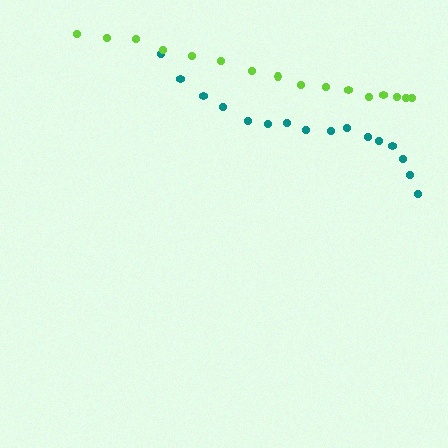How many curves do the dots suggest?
There are 2 distinct paths.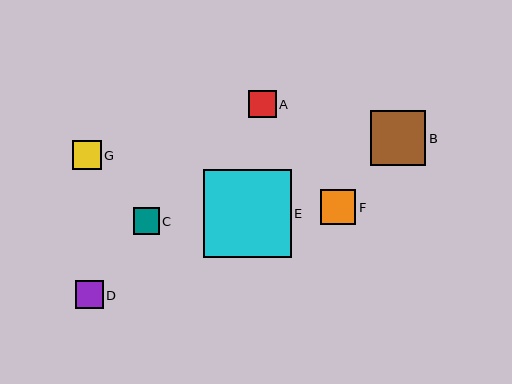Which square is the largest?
Square E is the largest with a size of approximately 88 pixels.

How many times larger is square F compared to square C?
Square F is approximately 1.3 times the size of square C.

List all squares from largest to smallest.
From largest to smallest: E, B, F, G, D, A, C.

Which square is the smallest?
Square C is the smallest with a size of approximately 26 pixels.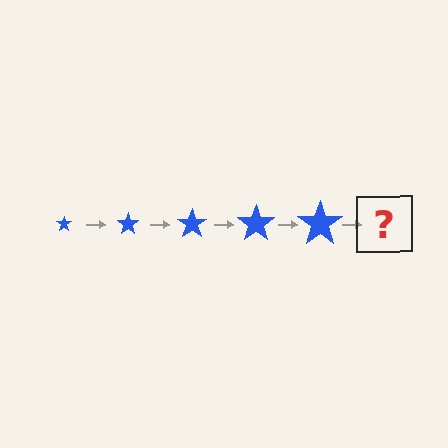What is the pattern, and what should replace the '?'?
The pattern is that the star gets progressively larger each step. The '?' should be a blue star, larger than the previous one.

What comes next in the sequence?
The next element should be a blue star, larger than the previous one.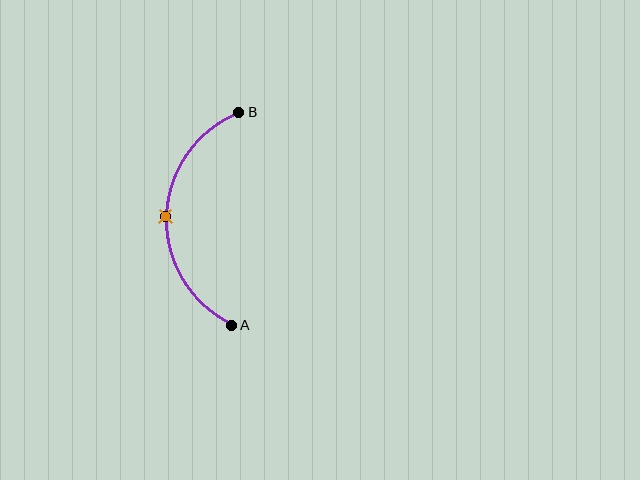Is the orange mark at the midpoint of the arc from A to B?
Yes. The orange mark lies on the arc at equal arc-length from both A and B — it is the arc midpoint.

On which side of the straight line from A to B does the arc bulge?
The arc bulges to the left of the straight line connecting A and B.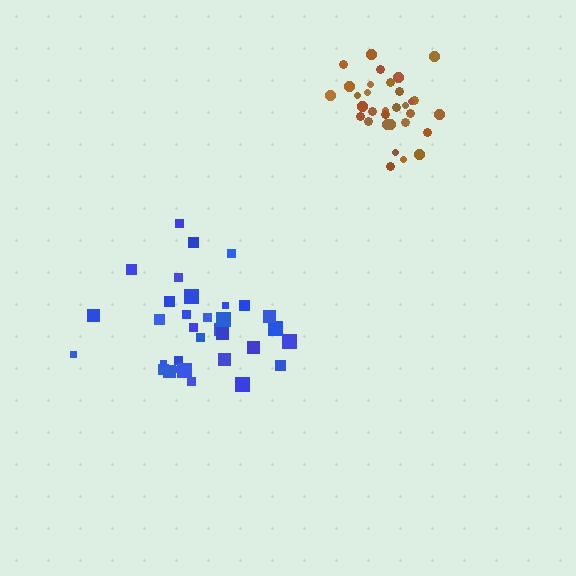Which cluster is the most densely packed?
Brown.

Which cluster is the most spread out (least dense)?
Blue.